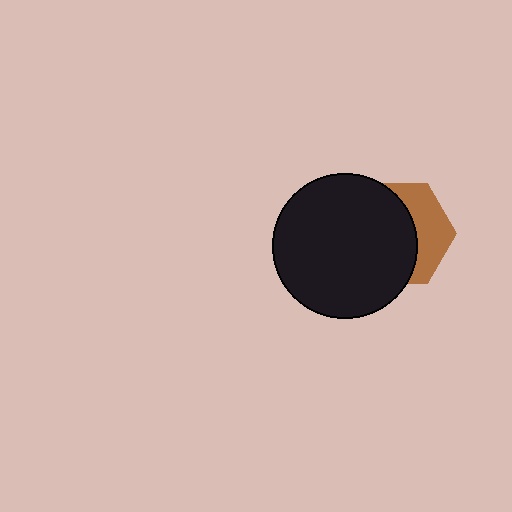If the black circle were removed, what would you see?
You would see the complete brown hexagon.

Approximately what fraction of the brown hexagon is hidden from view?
Roughly 63% of the brown hexagon is hidden behind the black circle.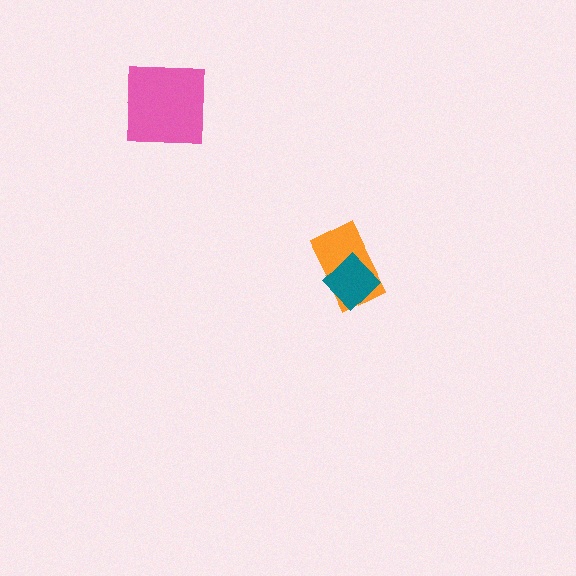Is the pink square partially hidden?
No, no other shape covers it.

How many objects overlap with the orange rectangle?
1 object overlaps with the orange rectangle.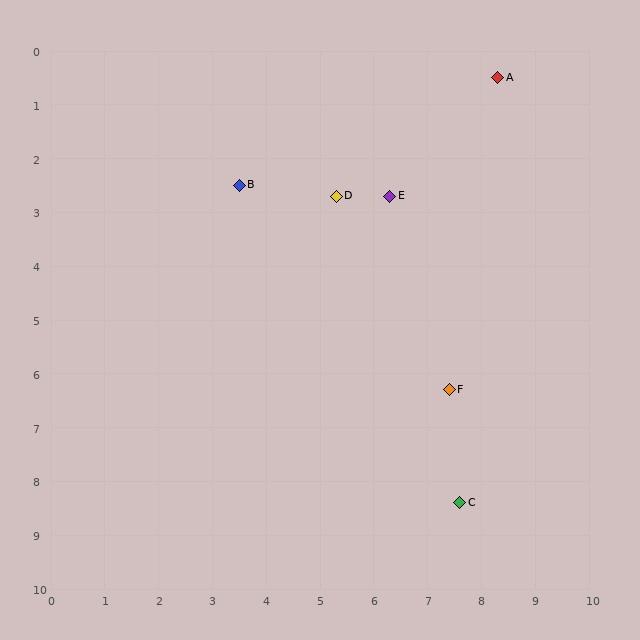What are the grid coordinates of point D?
Point D is at approximately (5.3, 2.7).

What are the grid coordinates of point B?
Point B is at approximately (3.5, 2.5).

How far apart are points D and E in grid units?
Points D and E are about 1.0 grid units apart.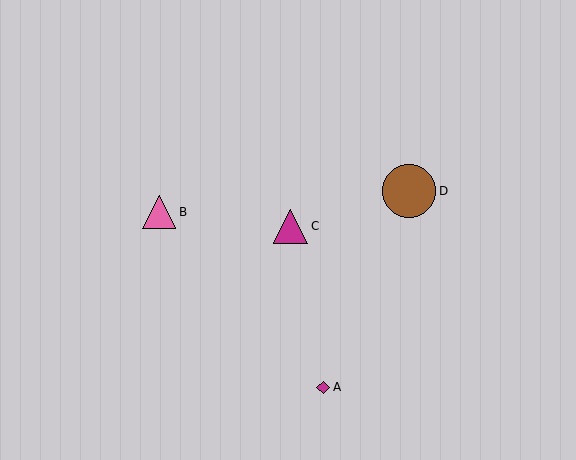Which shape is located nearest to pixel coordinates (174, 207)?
The pink triangle (labeled B) at (159, 212) is nearest to that location.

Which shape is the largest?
The brown circle (labeled D) is the largest.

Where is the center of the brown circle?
The center of the brown circle is at (409, 191).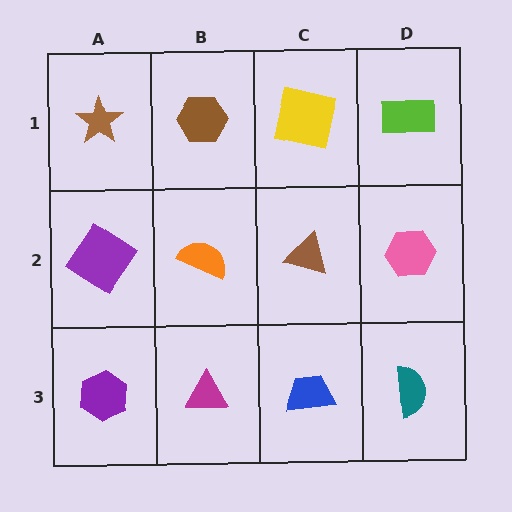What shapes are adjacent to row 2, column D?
A lime rectangle (row 1, column D), a teal semicircle (row 3, column D), a brown triangle (row 2, column C).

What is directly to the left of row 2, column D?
A brown triangle.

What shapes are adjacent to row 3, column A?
A purple diamond (row 2, column A), a magenta triangle (row 3, column B).